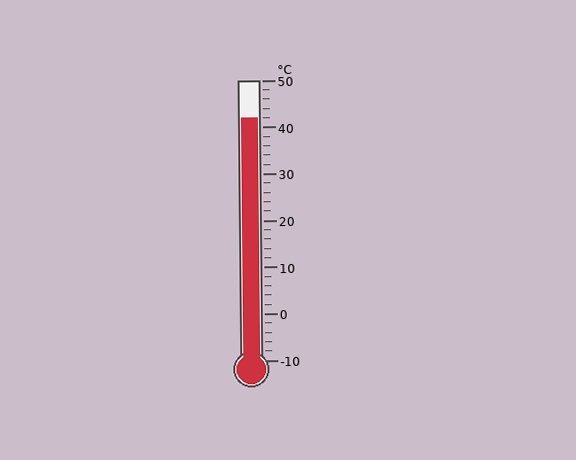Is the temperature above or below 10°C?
The temperature is above 10°C.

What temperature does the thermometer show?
The thermometer shows approximately 42°C.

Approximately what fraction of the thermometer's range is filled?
The thermometer is filled to approximately 85% of its range.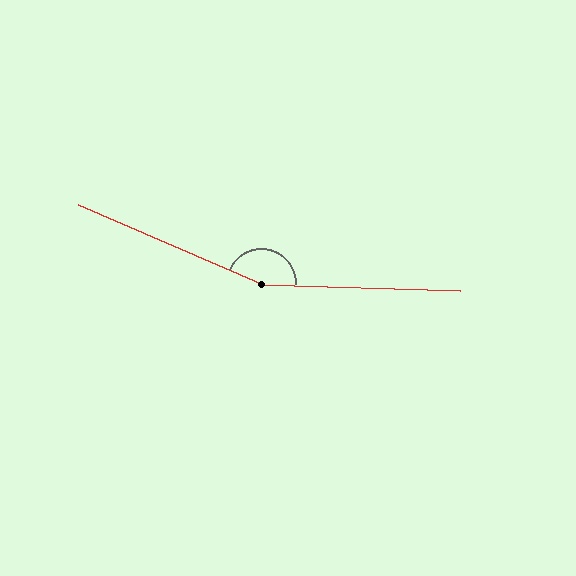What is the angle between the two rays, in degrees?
Approximately 159 degrees.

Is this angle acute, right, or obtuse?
It is obtuse.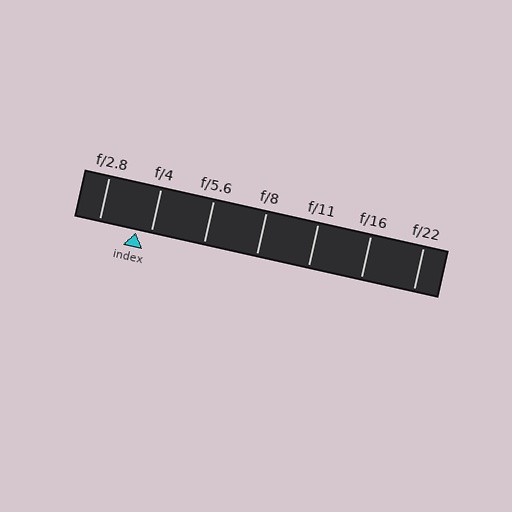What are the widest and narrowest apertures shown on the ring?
The widest aperture shown is f/2.8 and the narrowest is f/22.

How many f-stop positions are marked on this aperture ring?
There are 7 f-stop positions marked.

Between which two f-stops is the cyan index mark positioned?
The index mark is between f/2.8 and f/4.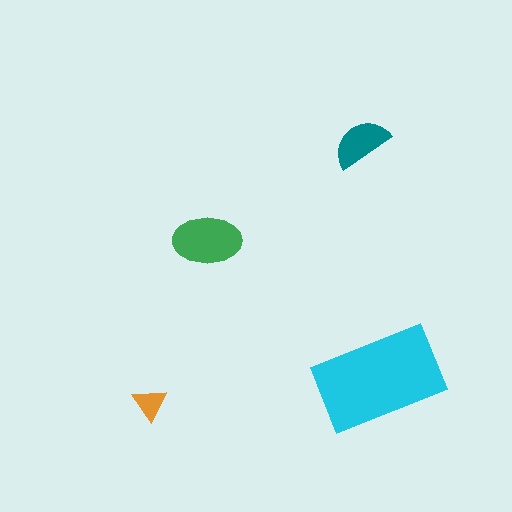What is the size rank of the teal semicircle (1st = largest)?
3rd.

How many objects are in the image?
There are 4 objects in the image.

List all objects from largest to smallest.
The cyan rectangle, the green ellipse, the teal semicircle, the orange triangle.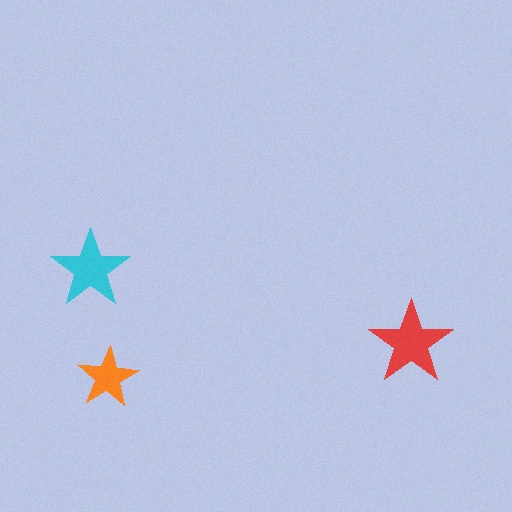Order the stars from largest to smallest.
the red one, the cyan one, the orange one.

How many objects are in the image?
There are 3 objects in the image.